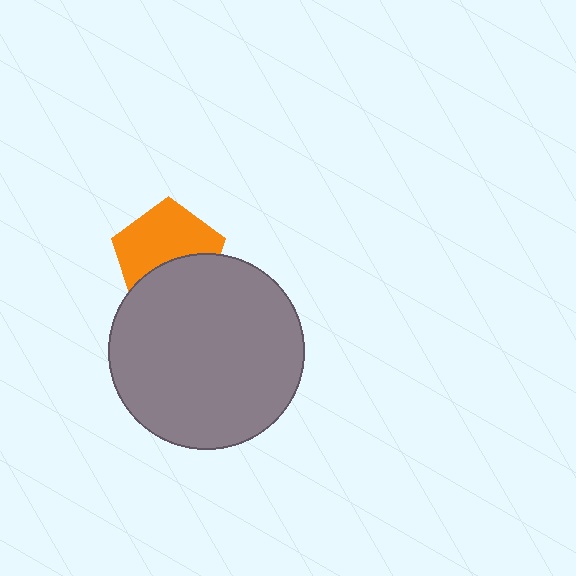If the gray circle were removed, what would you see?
You would see the complete orange pentagon.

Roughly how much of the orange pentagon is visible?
About half of it is visible (roughly 60%).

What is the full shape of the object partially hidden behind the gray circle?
The partially hidden object is an orange pentagon.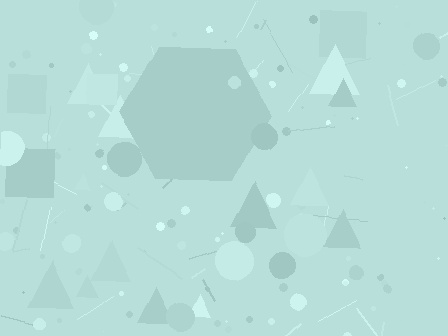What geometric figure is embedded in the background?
A hexagon is embedded in the background.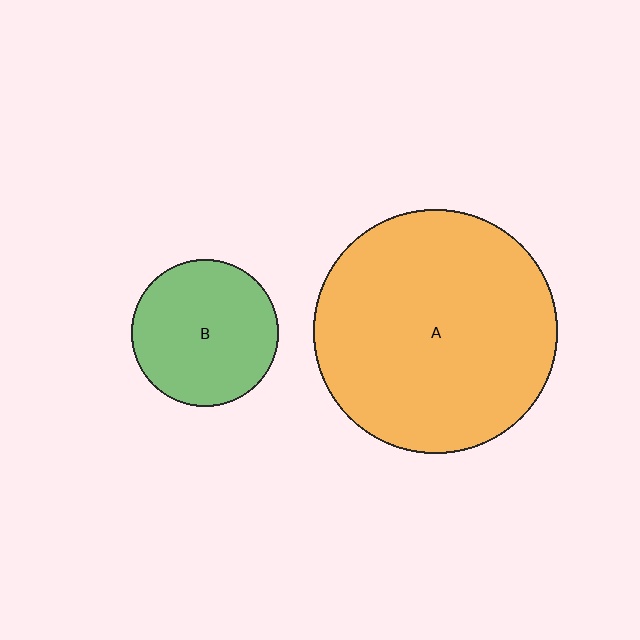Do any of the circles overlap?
No, none of the circles overlap.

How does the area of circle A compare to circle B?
Approximately 2.8 times.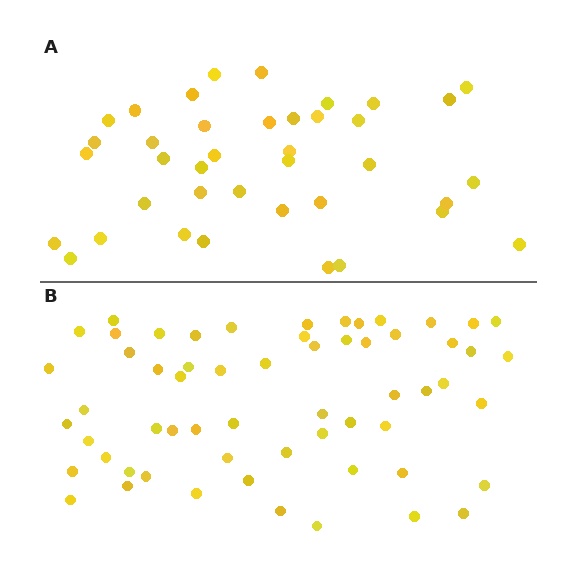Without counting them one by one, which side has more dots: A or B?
Region B (the bottom region) has more dots.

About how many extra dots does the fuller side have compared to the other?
Region B has approximately 20 more dots than region A.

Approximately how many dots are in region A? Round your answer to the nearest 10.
About 40 dots. (The exact count is 39, which rounds to 40.)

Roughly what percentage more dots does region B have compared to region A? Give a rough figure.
About 55% more.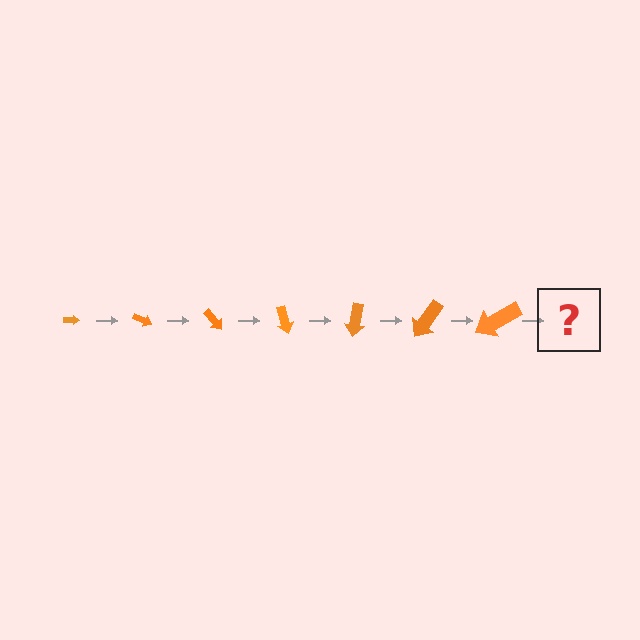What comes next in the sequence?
The next element should be an arrow, larger than the previous one and rotated 175 degrees from the start.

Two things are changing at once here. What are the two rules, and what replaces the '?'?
The two rules are that the arrow grows larger each step and it rotates 25 degrees each step. The '?' should be an arrow, larger than the previous one and rotated 175 degrees from the start.